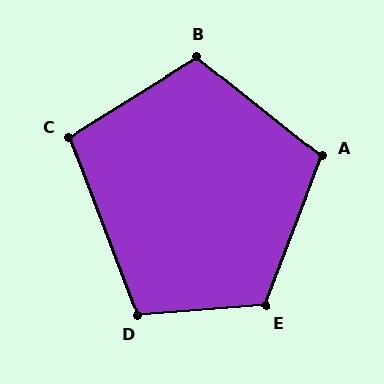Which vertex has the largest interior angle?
E, at approximately 115 degrees.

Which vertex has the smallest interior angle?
C, at approximately 101 degrees.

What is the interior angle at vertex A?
Approximately 108 degrees (obtuse).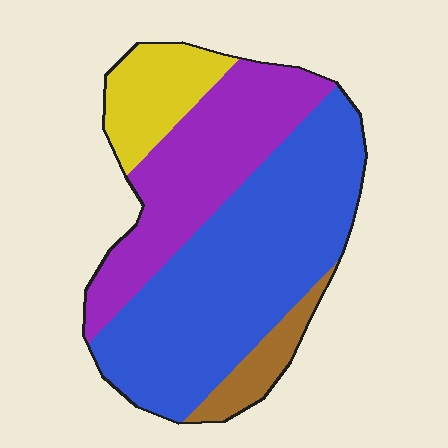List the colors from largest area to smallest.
From largest to smallest: blue, purple, yellow, brown.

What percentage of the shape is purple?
Purple takes up about one third (1/3) of the shape.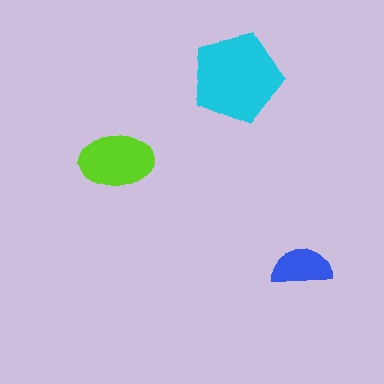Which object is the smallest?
The blue semicircle.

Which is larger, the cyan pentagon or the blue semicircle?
The cyan pentagon.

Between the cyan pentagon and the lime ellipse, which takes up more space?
The cyan pentagon.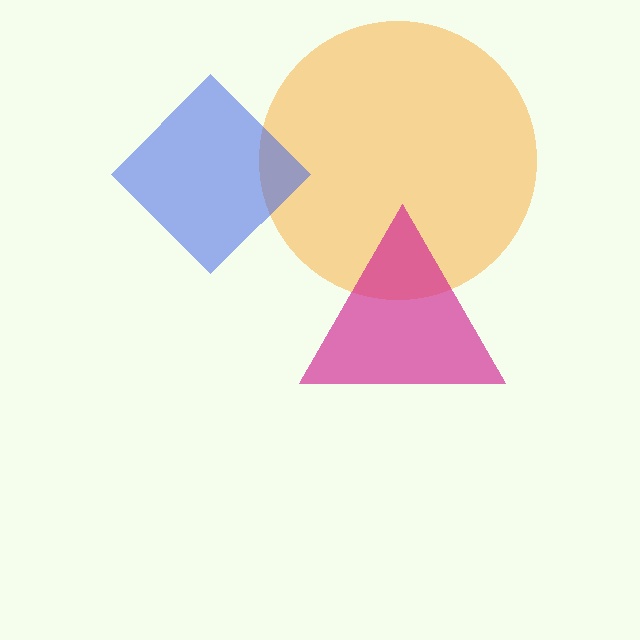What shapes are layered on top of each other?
The layered shapes are: an orange circle, a magenta triangle, a blue diamond.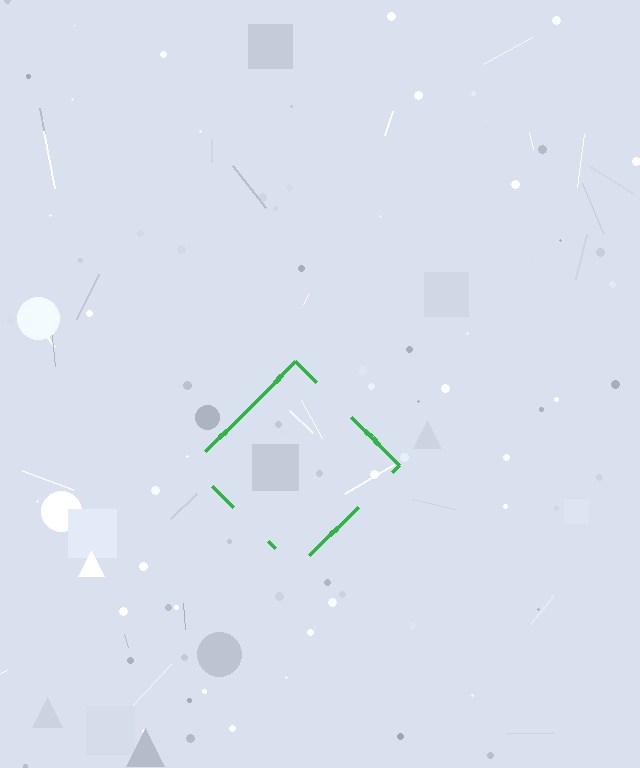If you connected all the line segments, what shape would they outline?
They would outline a diamond.